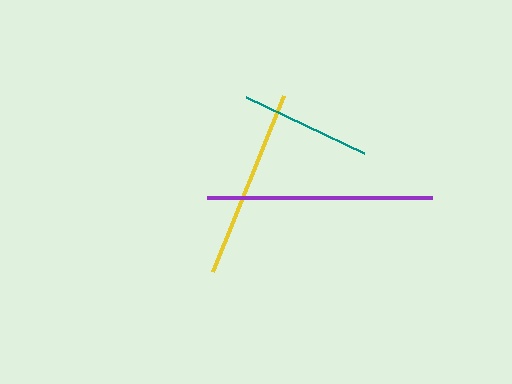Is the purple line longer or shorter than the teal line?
The purple line is longer than the teal line.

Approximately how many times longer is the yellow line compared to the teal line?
The yellow line is approximately 1.5 times the length of the teal line.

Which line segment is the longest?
The purple line is the longest at approximately 225 pixels.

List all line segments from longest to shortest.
From longest to shortest: purple, yellow, teal.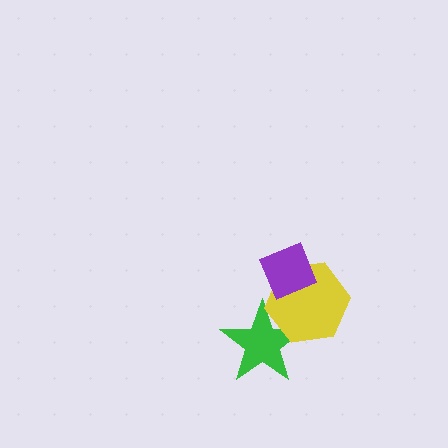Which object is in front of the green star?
The yellow hexagon is in front of the green star.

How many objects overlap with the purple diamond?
1 object overlaps with the purple diamond.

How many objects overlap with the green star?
1 object overlaps with the green star.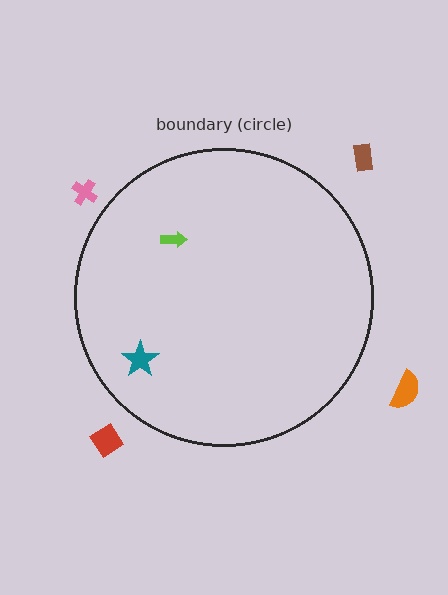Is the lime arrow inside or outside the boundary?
Inside.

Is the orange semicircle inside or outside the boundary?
Outside.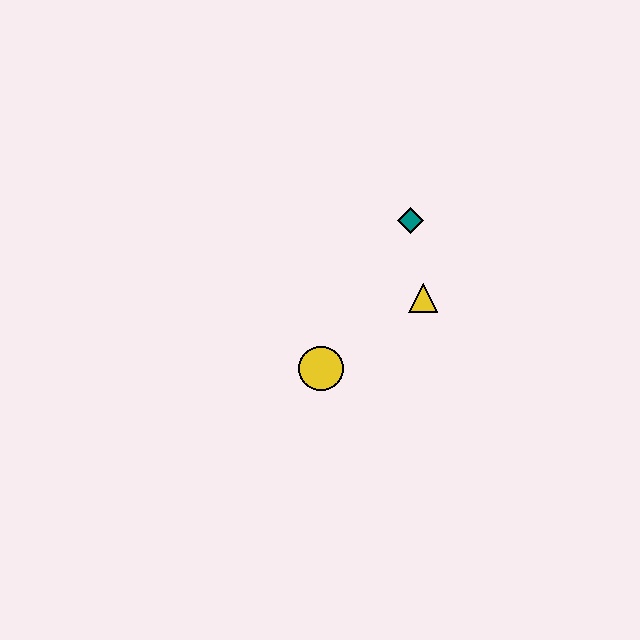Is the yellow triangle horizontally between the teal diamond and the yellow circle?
No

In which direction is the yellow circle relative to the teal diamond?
The yellow circle is below the teal diamond.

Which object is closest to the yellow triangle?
The teal diamond is closest to the yellow triangle.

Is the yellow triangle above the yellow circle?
Yes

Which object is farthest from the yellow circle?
The teal diamond is farthest from the yellow circle.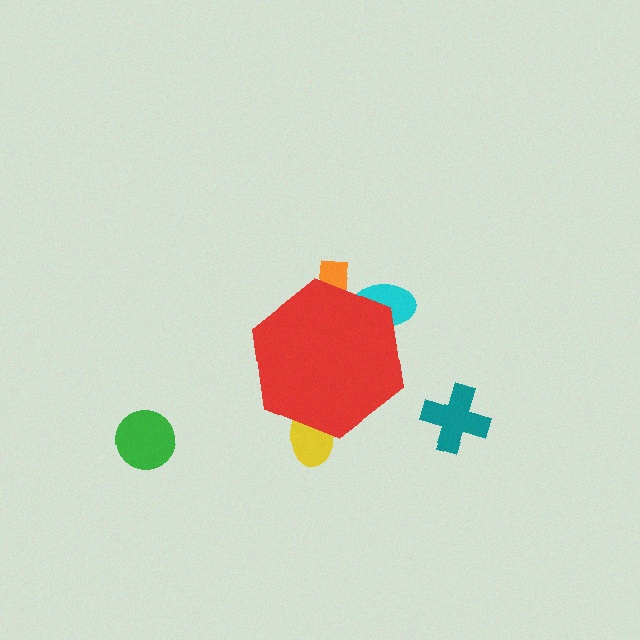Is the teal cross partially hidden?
No, the teal cross is fully visible.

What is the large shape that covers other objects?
A red hexagon.